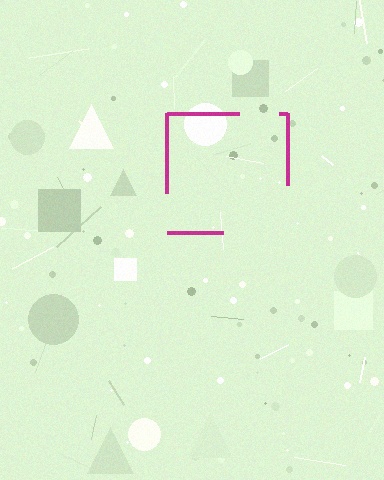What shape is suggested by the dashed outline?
The dashed outline suggests a square.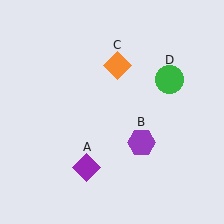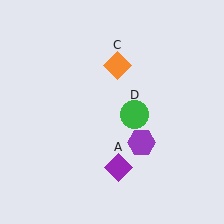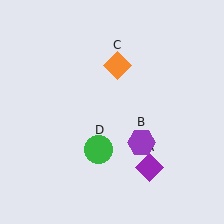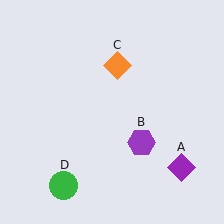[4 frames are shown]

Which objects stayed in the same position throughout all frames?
Purple hexagon (object B) and orange diamond (object C) remained stationary.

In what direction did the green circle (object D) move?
The green circle (object D) moved down and to the left.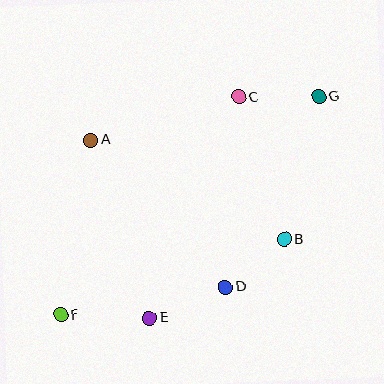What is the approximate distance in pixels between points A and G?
The distance between A and G is approximately 232 pixels.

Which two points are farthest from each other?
Points F and G are farthest from each other.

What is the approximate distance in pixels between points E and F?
The distance between E and F is approximately 89 pixels.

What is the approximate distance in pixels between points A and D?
The distance between A and D is approximately 200 pixels.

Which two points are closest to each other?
Points B and D are closest to each other.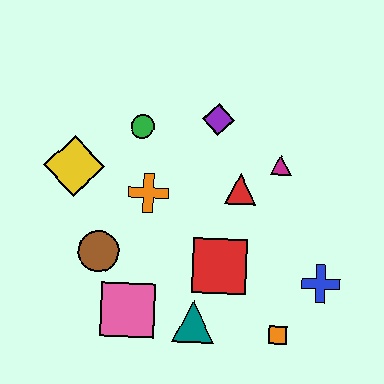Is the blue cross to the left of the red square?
No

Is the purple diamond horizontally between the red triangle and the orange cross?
Yes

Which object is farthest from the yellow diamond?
The blue cross is farthest from the yellow diamond.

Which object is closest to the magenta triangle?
The red triangle is closest to the magenta triangle.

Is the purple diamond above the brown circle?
Yes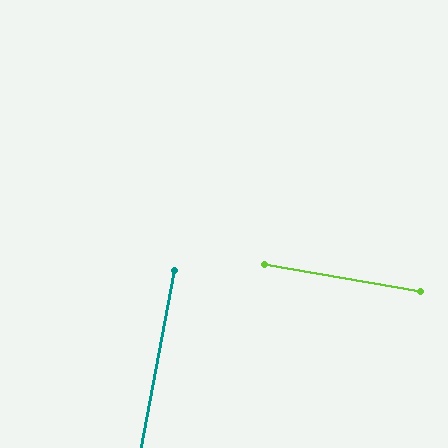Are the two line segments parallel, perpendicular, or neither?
Perpendicular — they meet at approximately 89°.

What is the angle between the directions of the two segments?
Approximately 89 degrees.